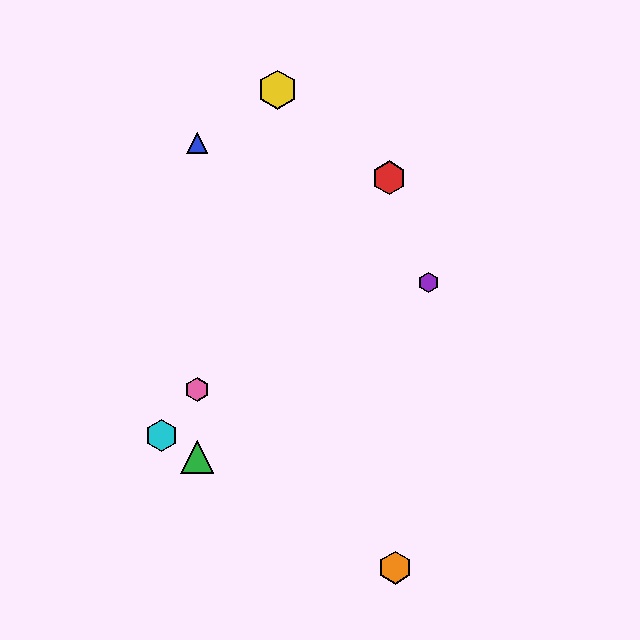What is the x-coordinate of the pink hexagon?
The pink hexagon is at x≈197.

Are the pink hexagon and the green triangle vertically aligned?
Yes, both are at x≈197.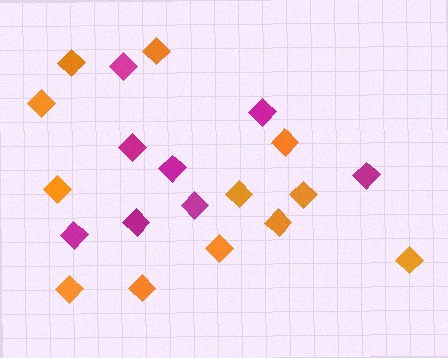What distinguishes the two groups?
There are 2 groups: one group of orange diamonds (12) and one group of magenta diamonds (8).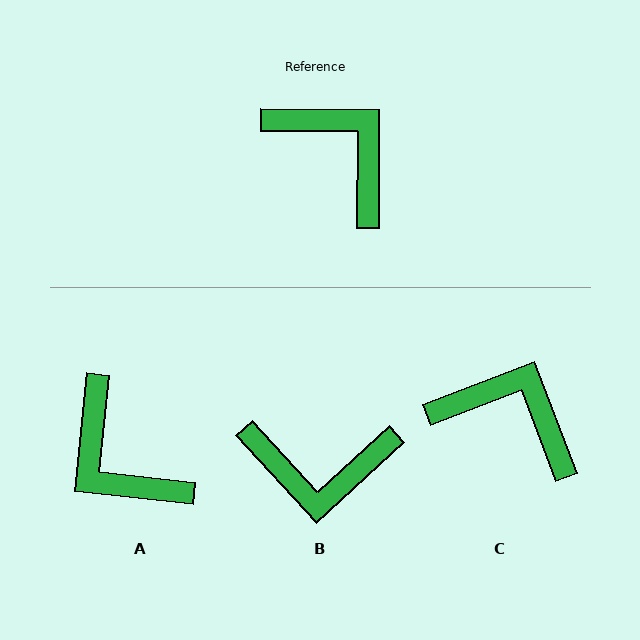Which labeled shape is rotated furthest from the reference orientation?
A, about 174 degrees away.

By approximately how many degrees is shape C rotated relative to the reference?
Approximately 21 degrees counter-clockwise.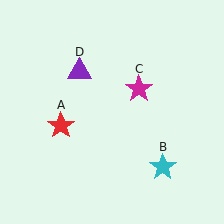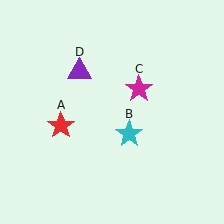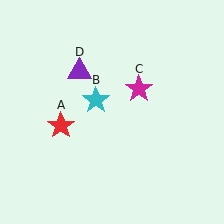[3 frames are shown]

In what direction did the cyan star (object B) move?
The cyan star (object B) moved up and to the left.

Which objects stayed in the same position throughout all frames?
Red star (object A) and magenta star (object C) and purple triangle (object D) remained stationary.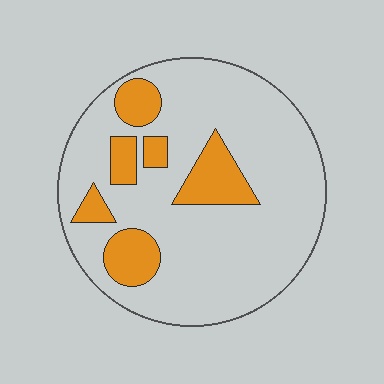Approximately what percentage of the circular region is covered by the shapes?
Approximately 20%.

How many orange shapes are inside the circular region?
6.